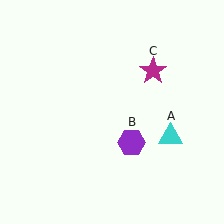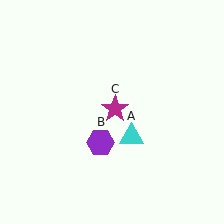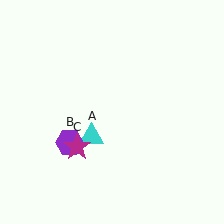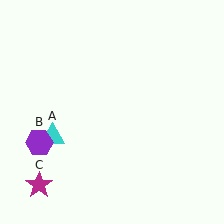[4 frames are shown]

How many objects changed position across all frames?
3 objects changed position: cyan triangle (object A), purple hexagon (object B), magenta star (object C).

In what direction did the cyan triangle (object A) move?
The cyan triangle (object A) moved left.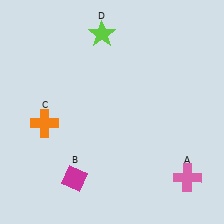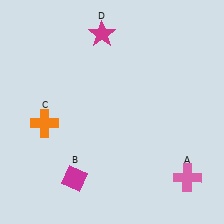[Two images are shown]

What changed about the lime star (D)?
In Image 1, D is lime. In Image 2, it changed to magenta.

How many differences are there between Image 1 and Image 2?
There is 1 difference between the two images.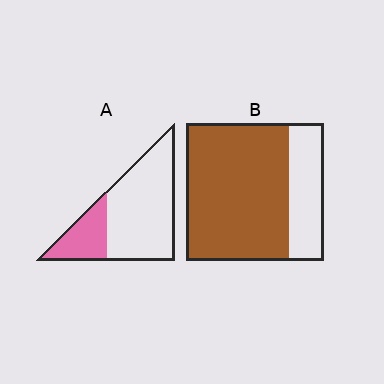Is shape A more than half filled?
No.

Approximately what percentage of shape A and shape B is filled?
A is approximately 25% and B is approximately 75%.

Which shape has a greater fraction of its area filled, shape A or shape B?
Shape B.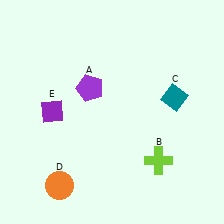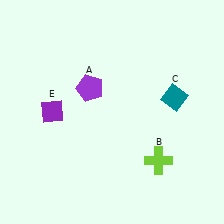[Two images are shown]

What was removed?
The orange circle (D) was removed in Image 2.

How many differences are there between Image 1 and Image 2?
There is 1 difference between the two images.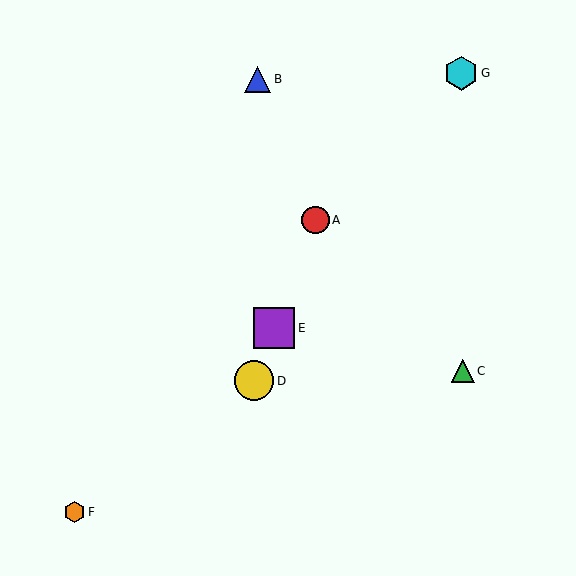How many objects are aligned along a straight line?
3 objects (A, D, E) are aligned along a straight line.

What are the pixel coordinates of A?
Object A is at (315, 220).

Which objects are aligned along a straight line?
Objects A, D, E are aligned along a straight line.